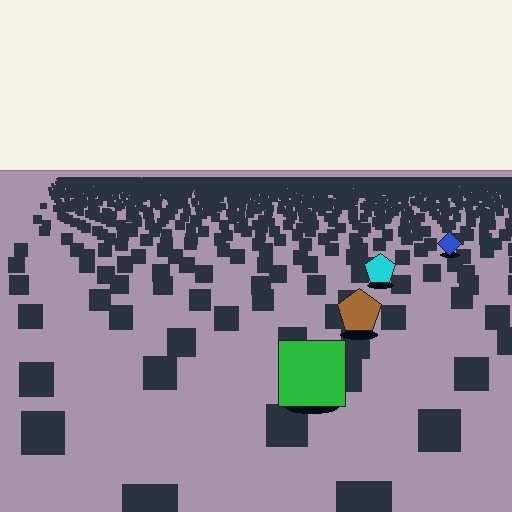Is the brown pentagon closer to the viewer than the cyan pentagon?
Yes. The brown pentagon is closer — you can tell from the texture gradient: the ground texture is coarser near it.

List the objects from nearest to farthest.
From nearest to farthest: the green square, the brown pentagon, the cyan pentagon, the blue diamond.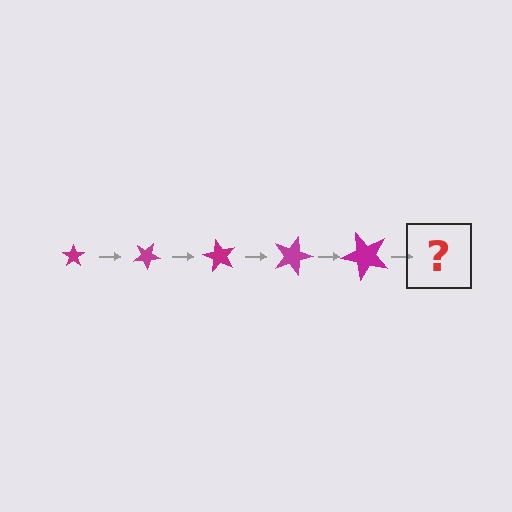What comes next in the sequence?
The next element should be a star, larger than the previous one and rotated 150 degrees from the start.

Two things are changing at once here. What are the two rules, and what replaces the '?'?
The two rules are that the star grows larger each step and it rotates 30 degrees each step. The '?' should be a star, larger than the previous one and rotated 150 degrees from the start.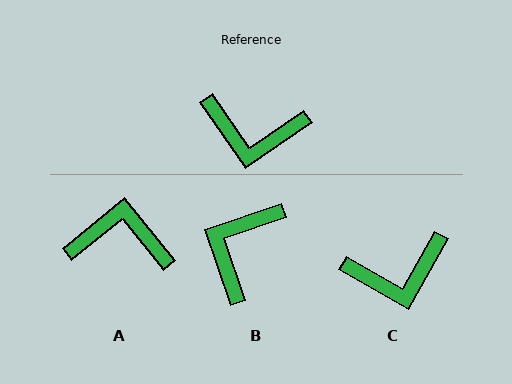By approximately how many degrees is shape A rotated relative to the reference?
Approximately 176 degrees clockwise.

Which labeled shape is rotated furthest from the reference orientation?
A, about 176 degrees away.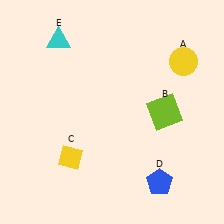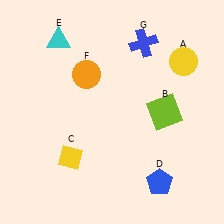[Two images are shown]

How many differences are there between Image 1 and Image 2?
There are 2 differences between the two images.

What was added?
An orange circle (F), a blue cross (G) were added in Image 2.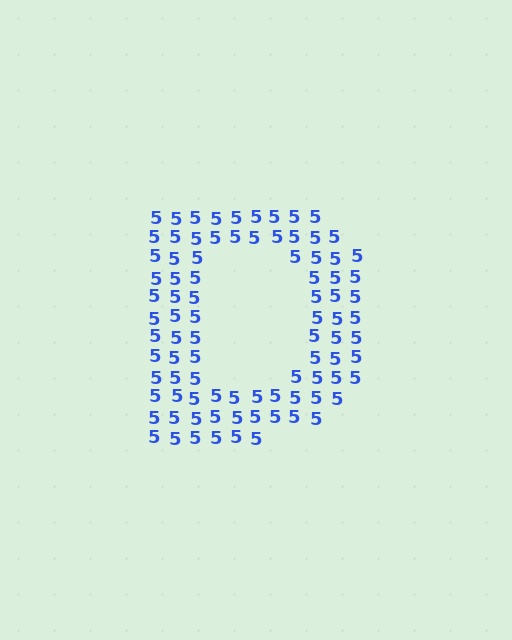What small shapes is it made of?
It is made of small digit 5's.